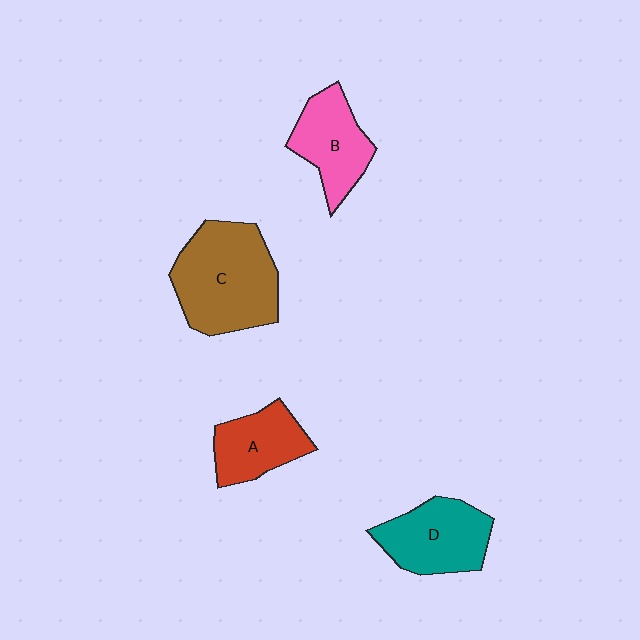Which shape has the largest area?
Shape C (brown).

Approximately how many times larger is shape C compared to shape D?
Approximately 1.4 times.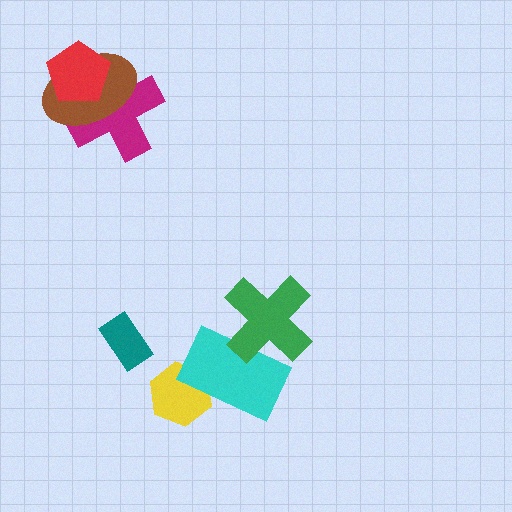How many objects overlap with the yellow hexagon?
1 object overlaps with the yellow hexagon.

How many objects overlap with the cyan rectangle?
2 objects overlap with the cyan rectangle.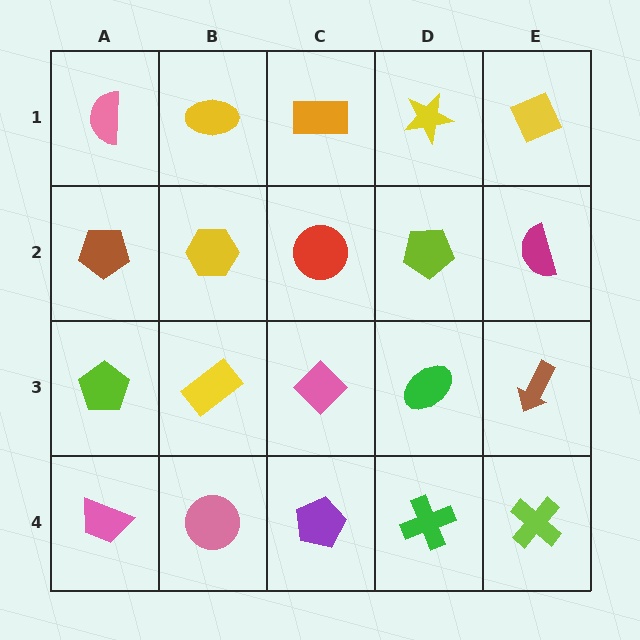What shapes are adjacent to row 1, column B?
A yellow hexagon (row 2, column B), a pink semicircle (row 1, column A), an orange rectangle (row 1, column C).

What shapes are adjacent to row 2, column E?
A yellow diamond (row 1, column E), a brown arrow (row 3, column E), a lime pentagon (row 2, column D).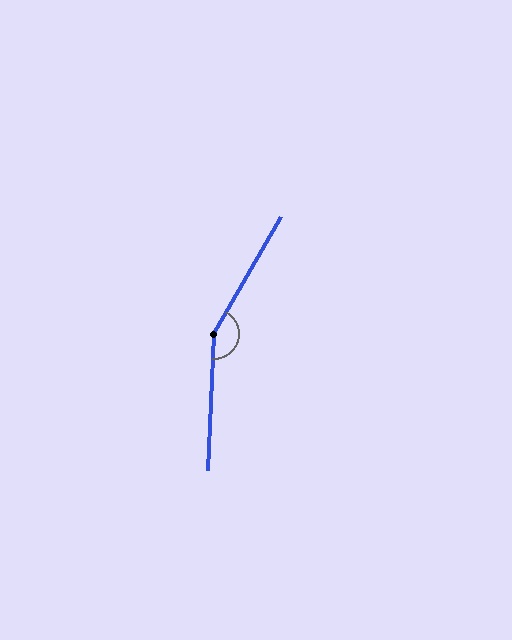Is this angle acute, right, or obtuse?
It is obtuse.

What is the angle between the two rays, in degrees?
Approximately 153 degrees.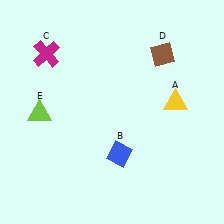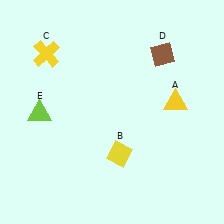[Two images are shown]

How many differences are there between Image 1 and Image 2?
There are 2 differences between the two images.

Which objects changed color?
B changed from blue to yellow. C changed from magenta to yellow.